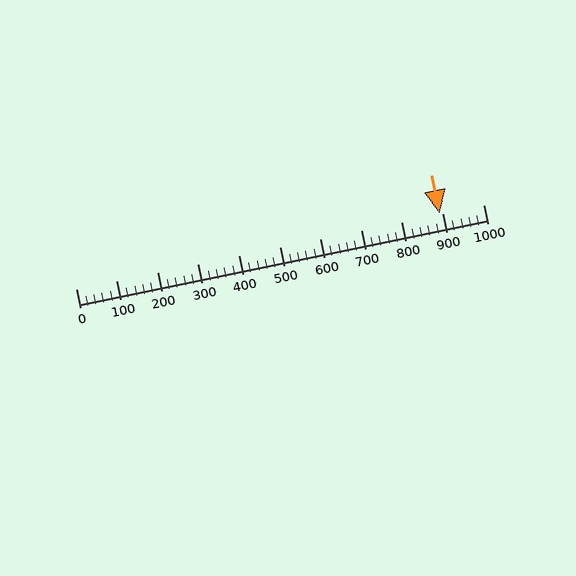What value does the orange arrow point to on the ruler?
The orange arrow points to approximately 894.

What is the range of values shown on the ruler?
The ruler shows values from 0 to 1000.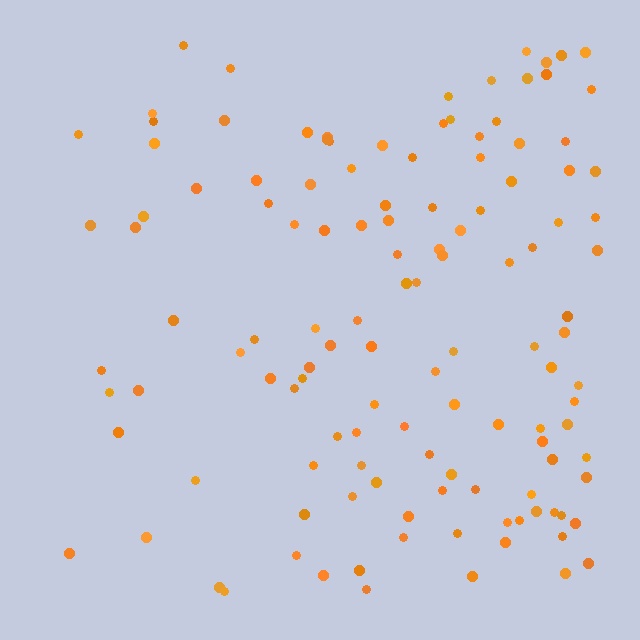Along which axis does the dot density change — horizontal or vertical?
Horizontal.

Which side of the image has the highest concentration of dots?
The right.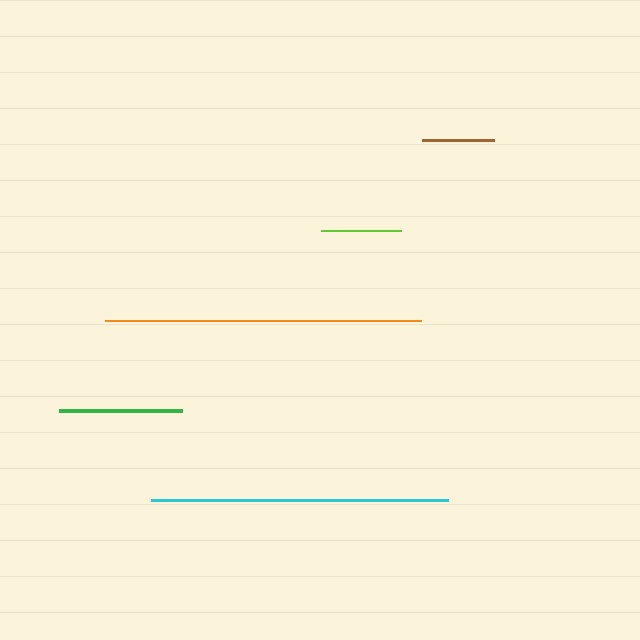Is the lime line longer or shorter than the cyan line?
The cyan line is longer than the lime line.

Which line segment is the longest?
The orange line is the longest at approximately 315 pixels.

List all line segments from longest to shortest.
From longest to shortest: orange, cyan, green, lime, brown.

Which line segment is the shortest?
The brown line is the shortest at approximately 72 pixels.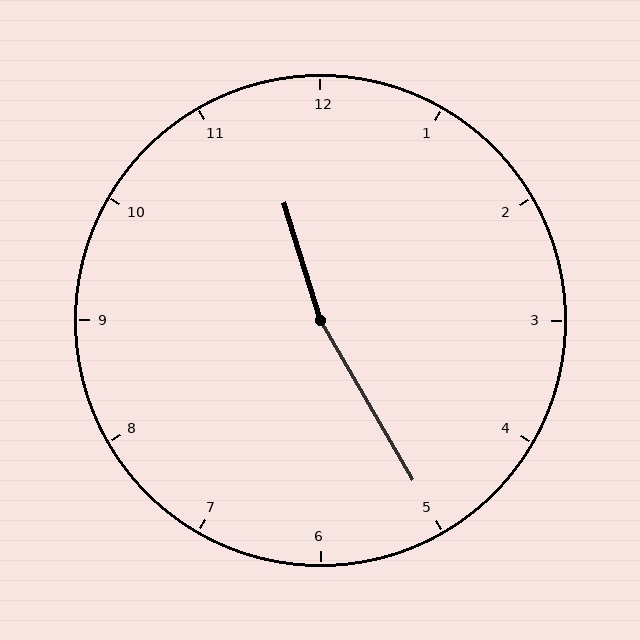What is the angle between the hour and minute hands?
Approximately 168 degrees.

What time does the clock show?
11:25.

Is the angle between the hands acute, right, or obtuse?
It is obtuse.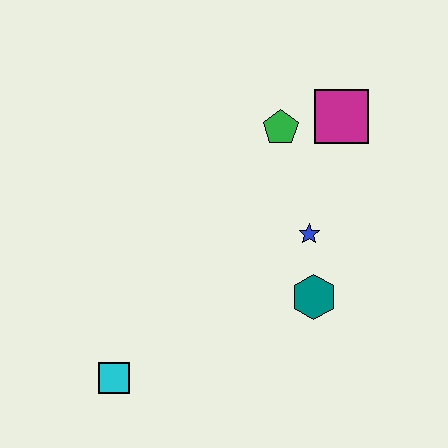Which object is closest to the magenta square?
The green pentagon is closest to the magenta square.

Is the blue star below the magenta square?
Yes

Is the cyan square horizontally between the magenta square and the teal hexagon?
No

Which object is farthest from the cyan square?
The magenta square is farthest from the cyan square.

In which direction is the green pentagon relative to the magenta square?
The green pentagon is to the left of the magenta square.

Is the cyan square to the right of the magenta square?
No